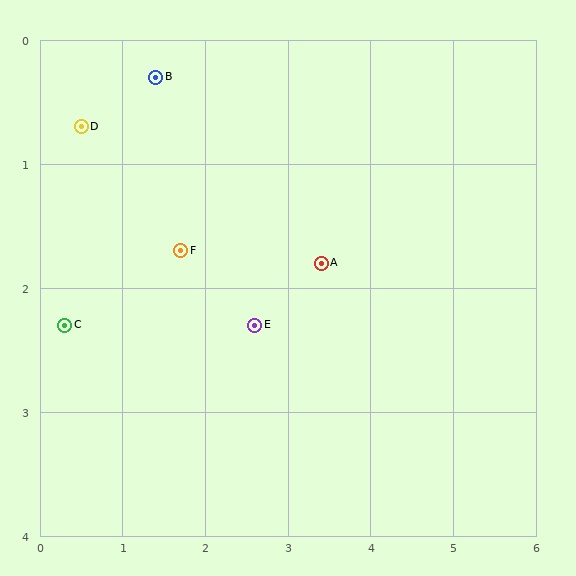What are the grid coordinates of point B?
Point B is at approximately (1.4, 0.3).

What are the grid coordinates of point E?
Point E is at approximately (2.6, 2.3).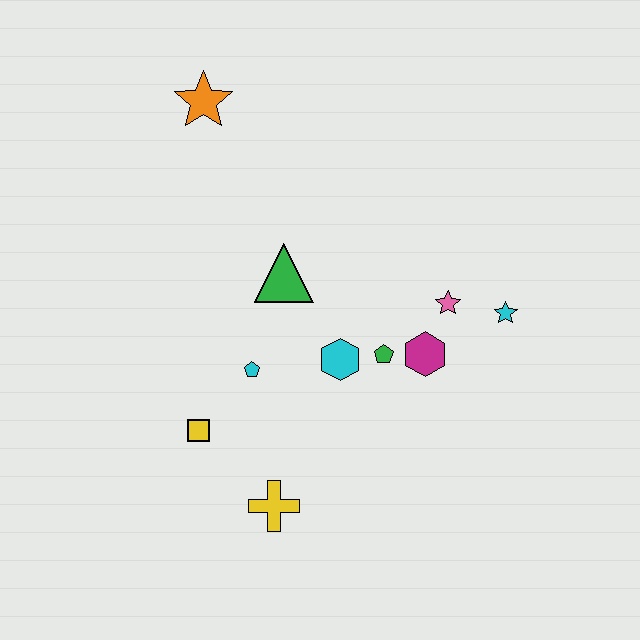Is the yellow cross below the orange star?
Yes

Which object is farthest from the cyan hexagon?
The orange star is farthest from the cyan hexagon.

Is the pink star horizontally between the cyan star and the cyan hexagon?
Yes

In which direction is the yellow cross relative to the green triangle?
The yellow cross is below the green triangle.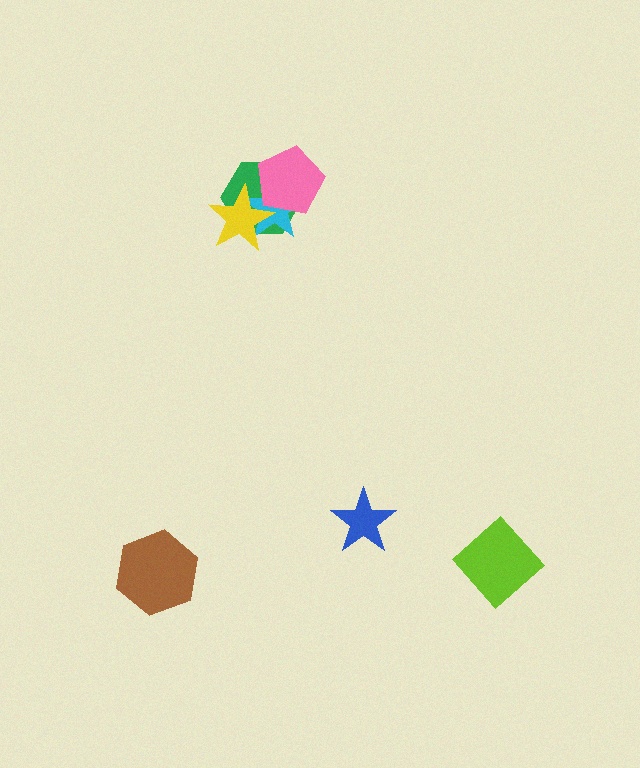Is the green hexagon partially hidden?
Yes, it is partially covered by another shape.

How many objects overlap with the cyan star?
3 objects overlap with the cyan star.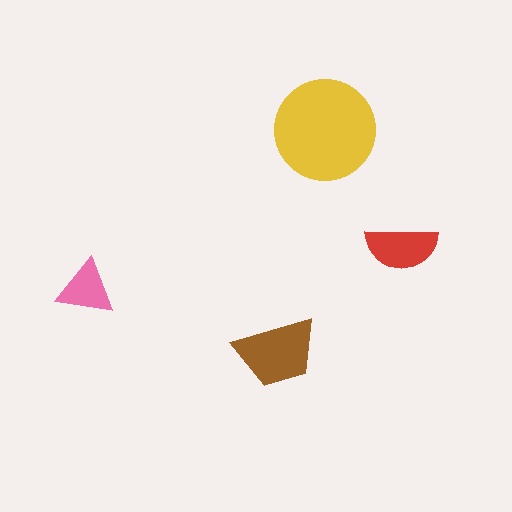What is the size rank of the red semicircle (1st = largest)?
3rd.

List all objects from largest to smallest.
The yellow circle, the brown trapezoid, the red semicircle, the pink triangle.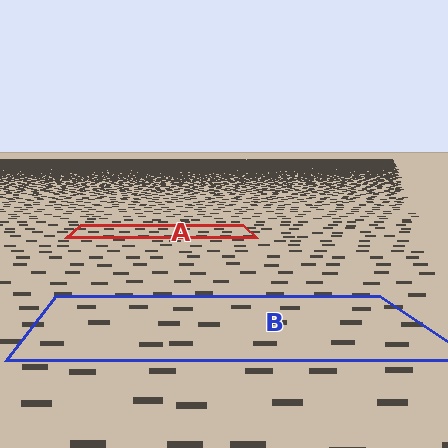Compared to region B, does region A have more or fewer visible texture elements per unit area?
Region A has more texture elements per unit area — they are packed more densely because it is farther away.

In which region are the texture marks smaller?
The texture marks are smaller in region A, because it is farther away.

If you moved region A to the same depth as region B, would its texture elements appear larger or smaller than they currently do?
They would appear larger. At a closer depth, the same texture elements are projected at a bigger on-screen size.